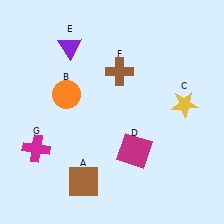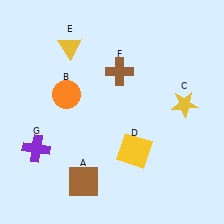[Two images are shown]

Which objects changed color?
D changed from magenta to yellow. E changed from purple to yellow. G changed from magenta to purple.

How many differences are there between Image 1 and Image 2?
There are 3 differences between the two images.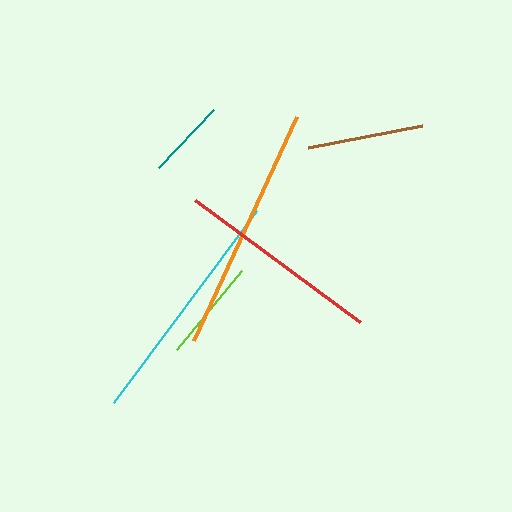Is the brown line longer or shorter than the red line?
The red line is longer than the brown line.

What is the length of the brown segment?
The brown segment is approximately 116 pixels long.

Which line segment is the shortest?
The teal line is the shortest at approximately 80 pixels.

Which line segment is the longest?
The orange line is the longest at approximately 247 pixels.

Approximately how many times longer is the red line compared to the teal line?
The red line is approximately 2.5 times the length of the teal line.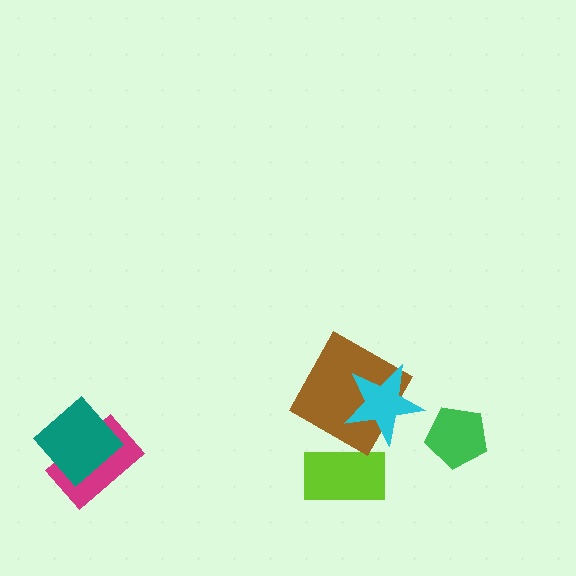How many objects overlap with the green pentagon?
0 objects overlap with the green pentagon.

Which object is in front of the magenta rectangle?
The teal diamond is in front of the magenta rectangle.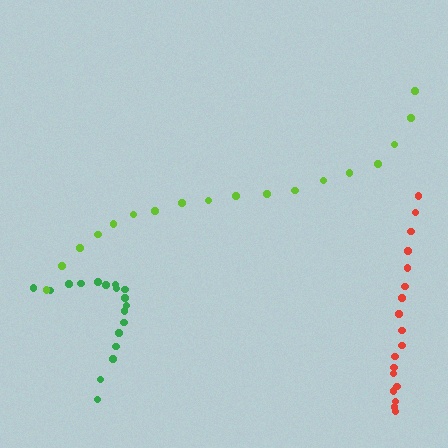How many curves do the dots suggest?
There are 3 distinct paths.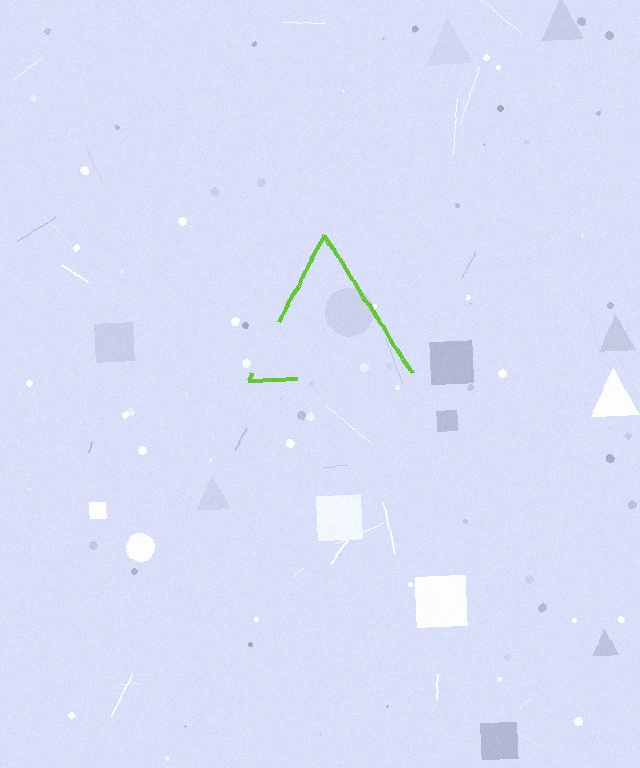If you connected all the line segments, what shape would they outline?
They would outline a triangle.